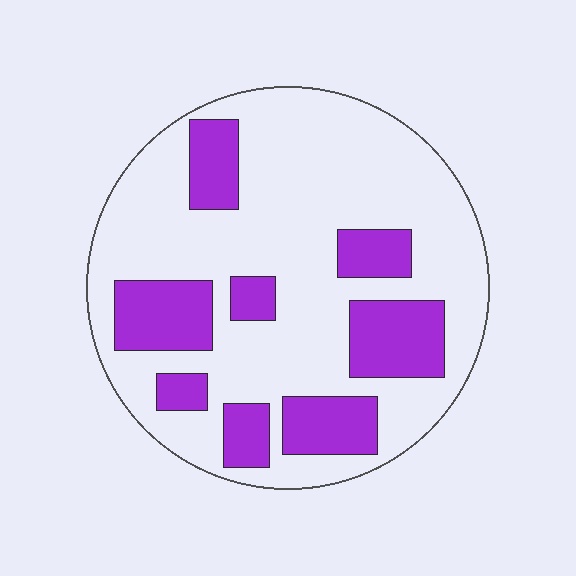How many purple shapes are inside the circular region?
8.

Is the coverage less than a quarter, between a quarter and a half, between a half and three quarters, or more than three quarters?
Between a quarter and a half.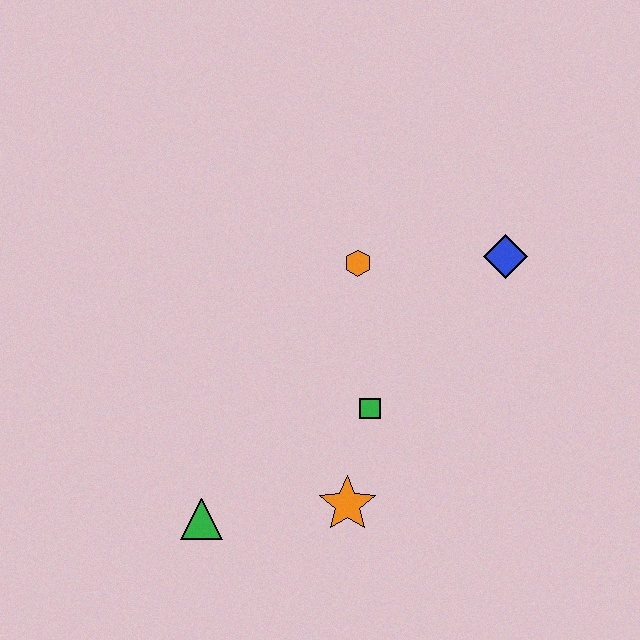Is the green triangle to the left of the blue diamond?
Yes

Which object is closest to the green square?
The orange star is closest to the green square.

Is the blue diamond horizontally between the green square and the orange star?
No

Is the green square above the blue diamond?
No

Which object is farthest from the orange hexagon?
The green triangle is farthest from the orange hexagon.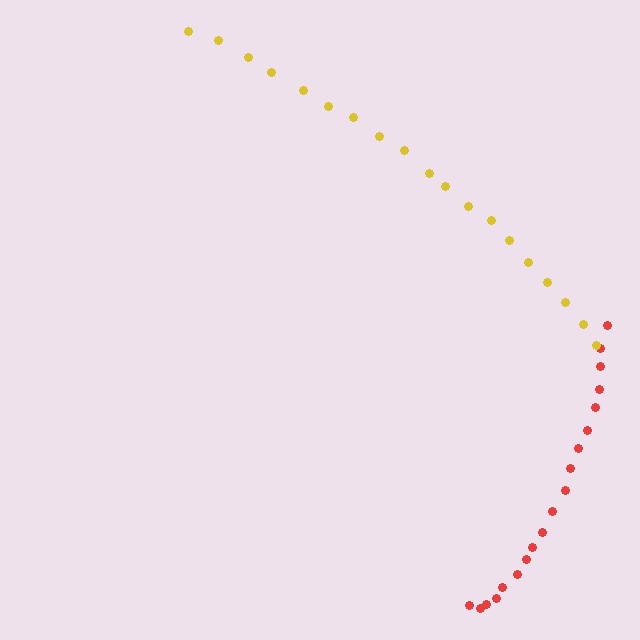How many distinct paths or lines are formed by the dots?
There are 2 distinct paths.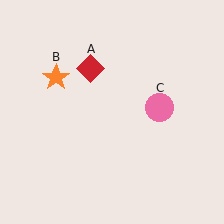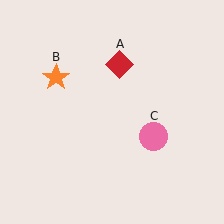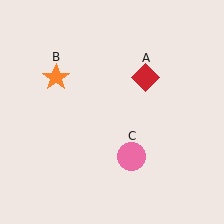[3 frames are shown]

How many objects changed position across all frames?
2 objects changed position: red diamond (object A), pink circle (object C).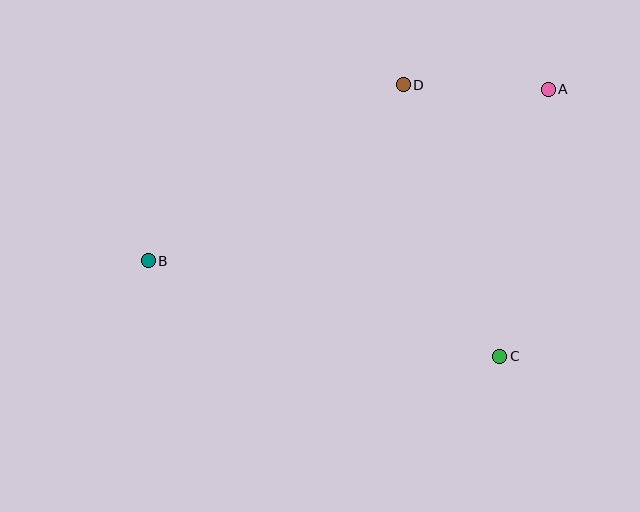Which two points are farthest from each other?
Points A and B are farthest from each other.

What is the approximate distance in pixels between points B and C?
The distance between B and C is approximately 364 pixels.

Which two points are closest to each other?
Points A and D are closest to each other.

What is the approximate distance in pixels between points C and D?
The distance between C and D is approximately 288 pixels.